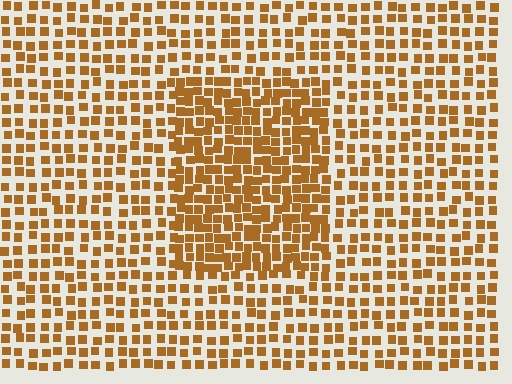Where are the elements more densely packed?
The elements are more densely packed inside the rectangle boundary.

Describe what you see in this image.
The image contains small brown elements arranged at two different densities. A rectangle-shaped region is visible where the elements are more densely packed than the surrounding area.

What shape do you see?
I see a rectangle.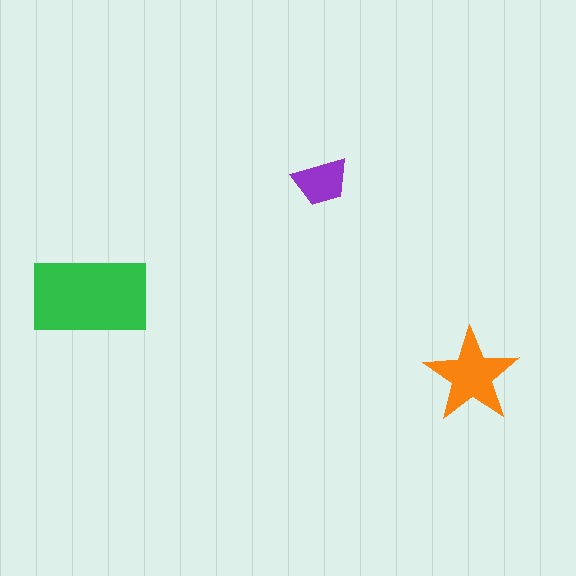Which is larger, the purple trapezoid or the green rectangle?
The green rectangle.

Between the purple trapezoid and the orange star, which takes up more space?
The orange star.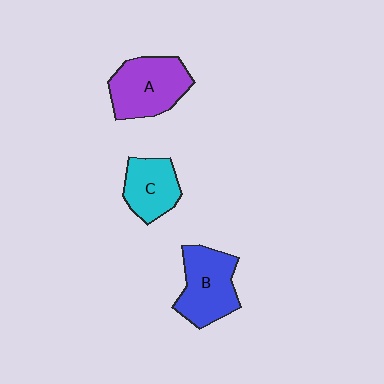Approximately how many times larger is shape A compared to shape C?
Approximately 1.4 times.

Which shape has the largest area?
Shape A (purple).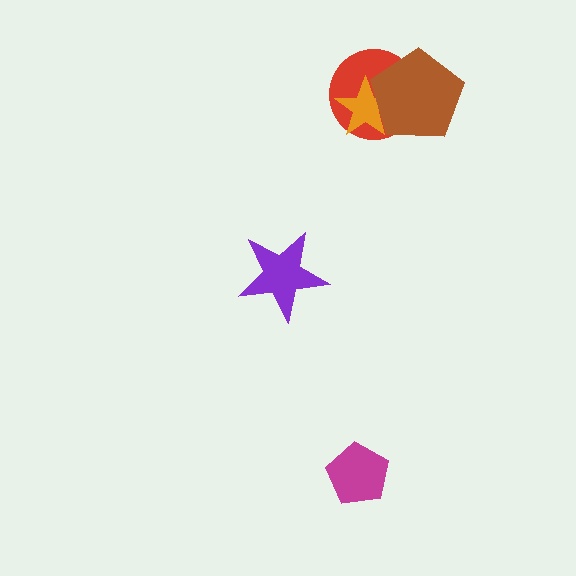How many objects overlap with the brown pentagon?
2 objects overlap with the brown pentagon.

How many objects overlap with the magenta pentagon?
0 objects overlap with the magenta pentagon.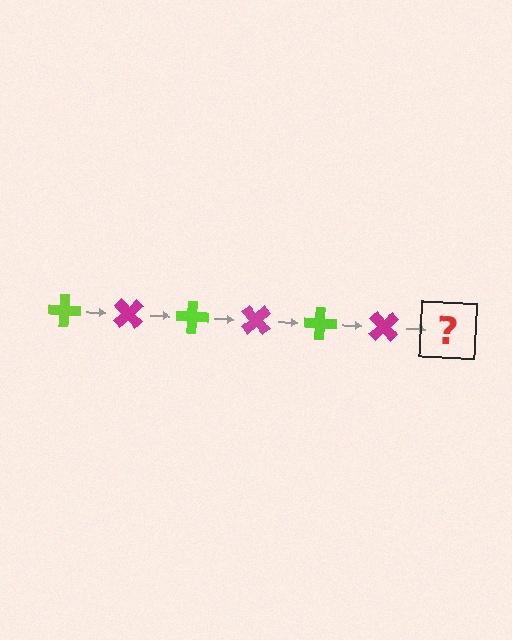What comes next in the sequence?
The next element should be a lime cross, rotated 270 degrees from the start.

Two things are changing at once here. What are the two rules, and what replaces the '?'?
The two rules are that it rotates 45 degrees each step and the color cycles through lime and magenta. The '?' should be a lime cross, rotated 270 degrees from the start.